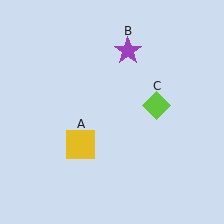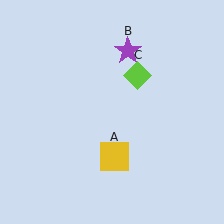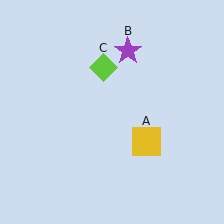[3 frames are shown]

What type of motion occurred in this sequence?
The yellow square (object A), lime diamond (object C) rotated counterclockwise around the center of the scene.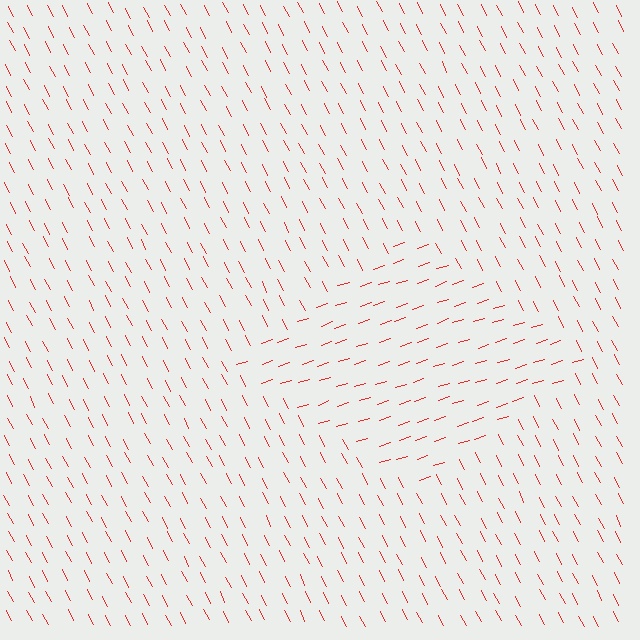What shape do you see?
I see a diamond.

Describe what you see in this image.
The image is filled with small red line segments. A diamond region in the image has lines oriented differently from the surrounding lines, creating a visible texture boundary.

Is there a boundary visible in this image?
Yes, there is a texture boundary formed by a change in line orientation.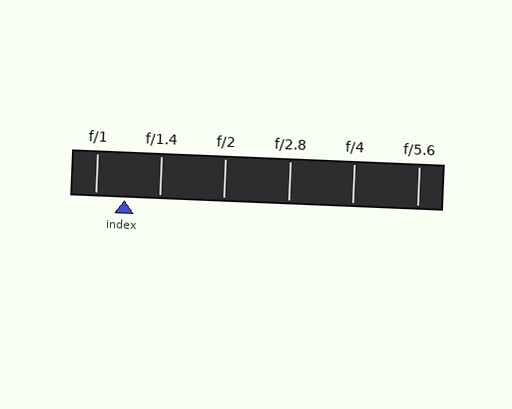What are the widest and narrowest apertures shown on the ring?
The widest aperture shown is f/1 and the narrowest is f/5.6.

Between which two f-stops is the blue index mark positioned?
The index mark is between f/1 and f/1.4.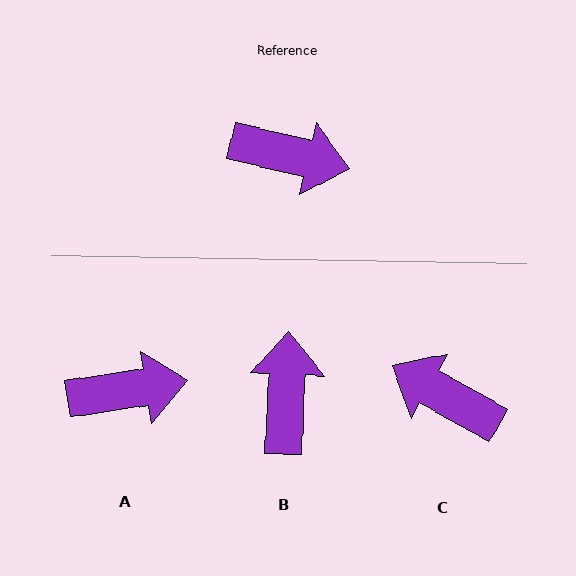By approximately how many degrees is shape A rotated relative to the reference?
Approximately 22 degrees counter-clockwise.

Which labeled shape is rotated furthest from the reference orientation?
C, about 164 degrees away.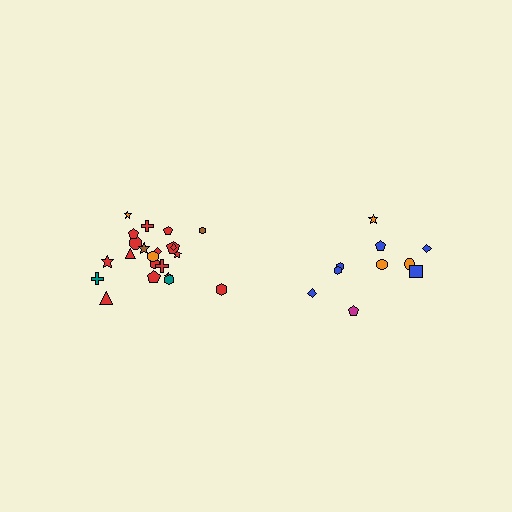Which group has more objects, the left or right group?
The left group.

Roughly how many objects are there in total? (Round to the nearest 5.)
Roughly 30 objects in total.